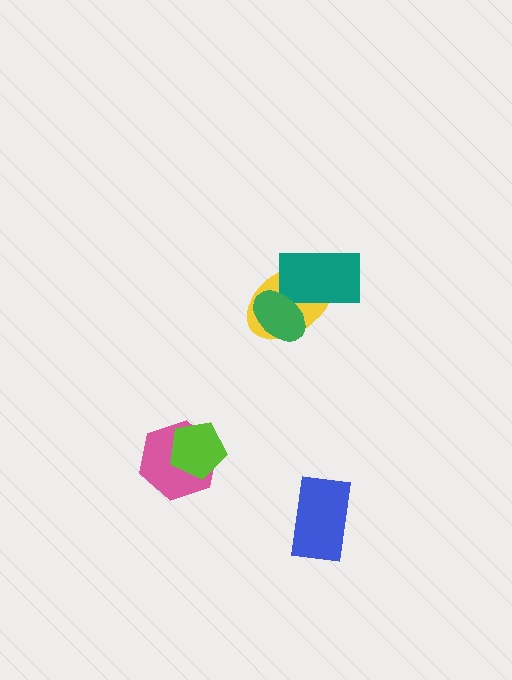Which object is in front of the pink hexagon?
The lime pentagon is in front of the pink hexagon.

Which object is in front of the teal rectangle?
The green ellipse is in front of the teal rectangle.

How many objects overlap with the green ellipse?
2 objects overlap with the green ellipse.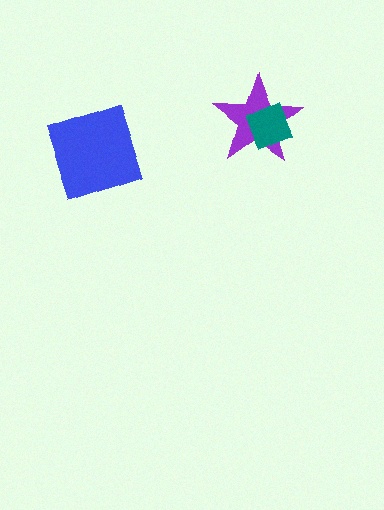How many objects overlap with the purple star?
1 object overlaps with the purple star.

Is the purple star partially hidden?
Yes, it is partially covered by another shape.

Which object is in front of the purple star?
The teal diamond is in front of the purple star.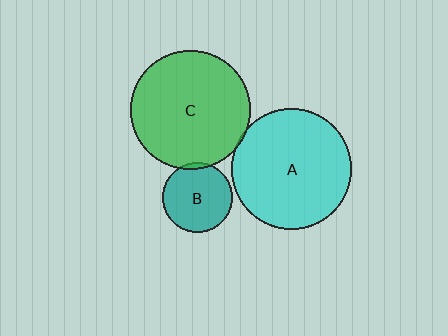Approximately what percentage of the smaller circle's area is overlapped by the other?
Approximately 5%.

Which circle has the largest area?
Circle A (cyan).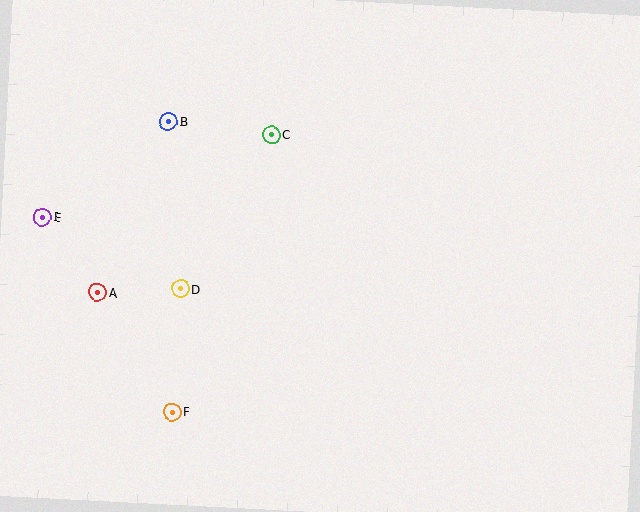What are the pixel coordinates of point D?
Point D is at (181, 288).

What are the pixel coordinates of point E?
Point E is at (42, 217).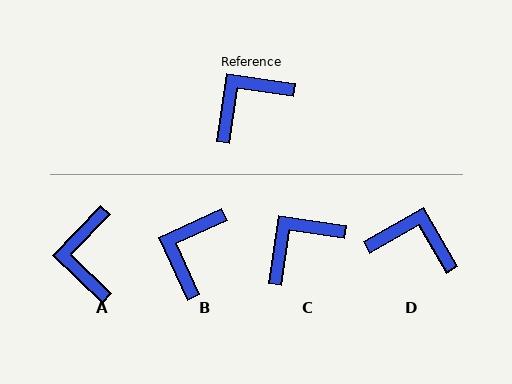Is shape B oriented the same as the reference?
No, it is off by about 33 degrees.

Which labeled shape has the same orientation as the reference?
C.